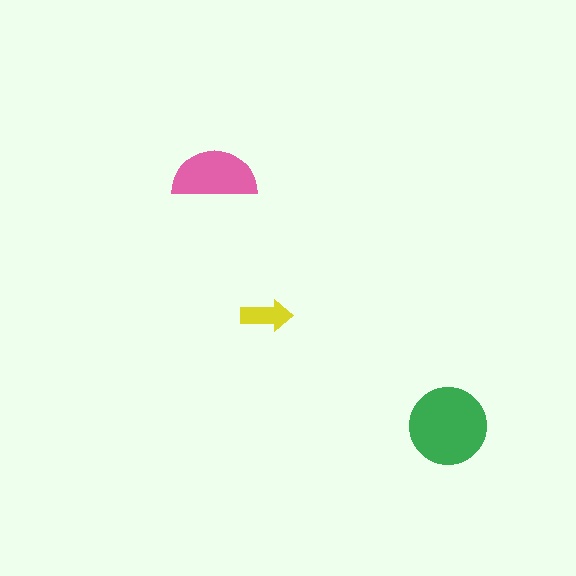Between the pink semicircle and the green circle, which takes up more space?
The green circle.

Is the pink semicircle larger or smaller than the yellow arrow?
Larger.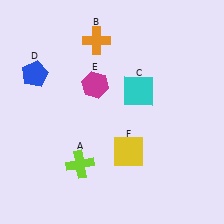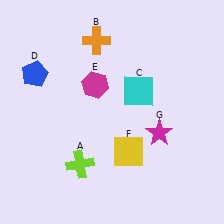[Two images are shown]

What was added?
A magenta star (G) was added in Image 2.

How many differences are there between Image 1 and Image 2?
There is 1 difference between the two images.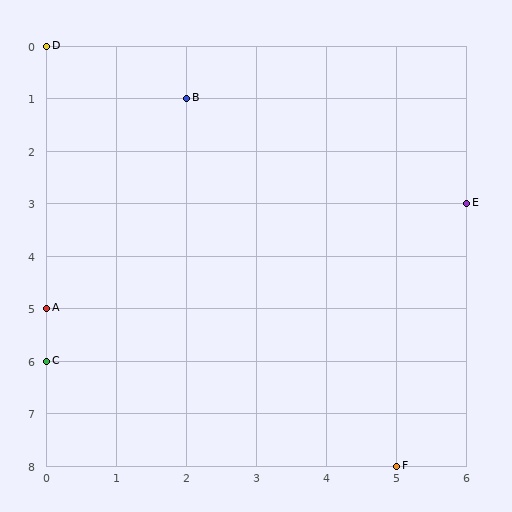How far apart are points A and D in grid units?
Points A and D are 5 rows apart.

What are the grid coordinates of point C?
Point C is at grid coordinates (0, 6).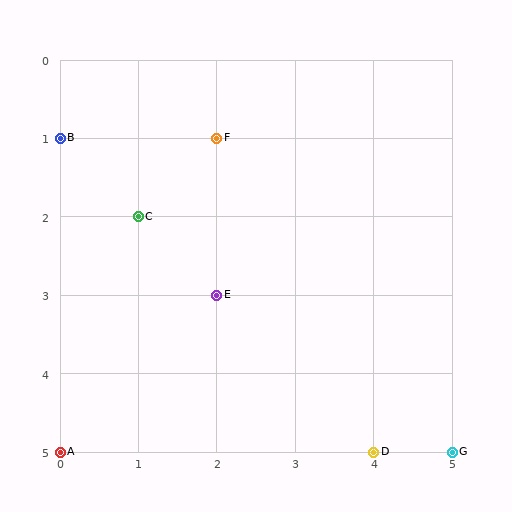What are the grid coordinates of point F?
Point F is at grid coordinates (2, 1).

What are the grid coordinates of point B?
Point B is at grid coordinates (0, 1).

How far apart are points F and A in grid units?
Points F and A are 2 columns and 4 rows apart (about 4.5 grid units diagonally).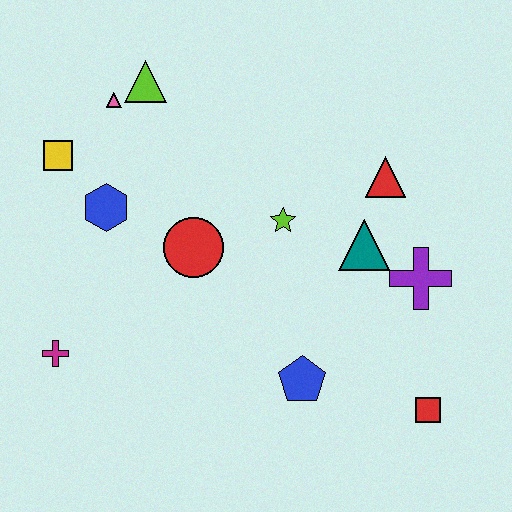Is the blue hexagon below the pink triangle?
Yes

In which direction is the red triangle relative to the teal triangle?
The red triangle is above the teal triangle.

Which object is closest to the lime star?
The teal triangle is closest to the lime star.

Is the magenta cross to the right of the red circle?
No